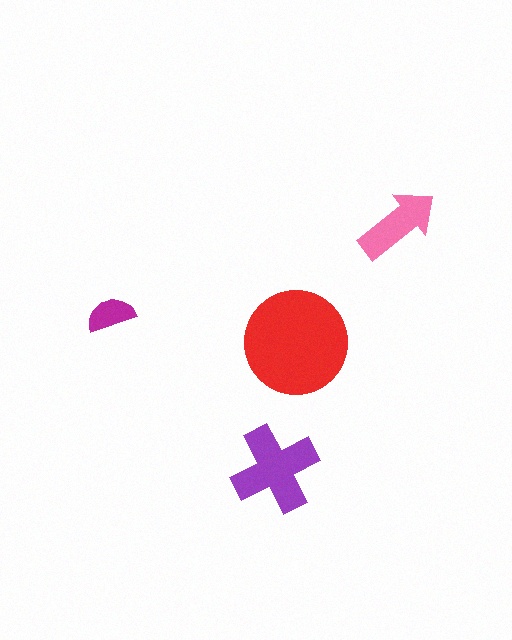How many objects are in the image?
There are 4 objects in the image.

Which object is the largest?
The red circle.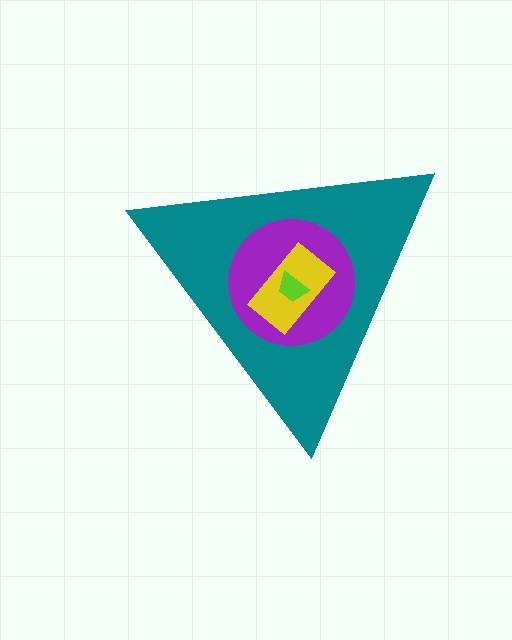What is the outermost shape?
The teal triangle.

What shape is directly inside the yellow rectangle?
The lime trapezoid.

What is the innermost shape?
The lime trapezoid.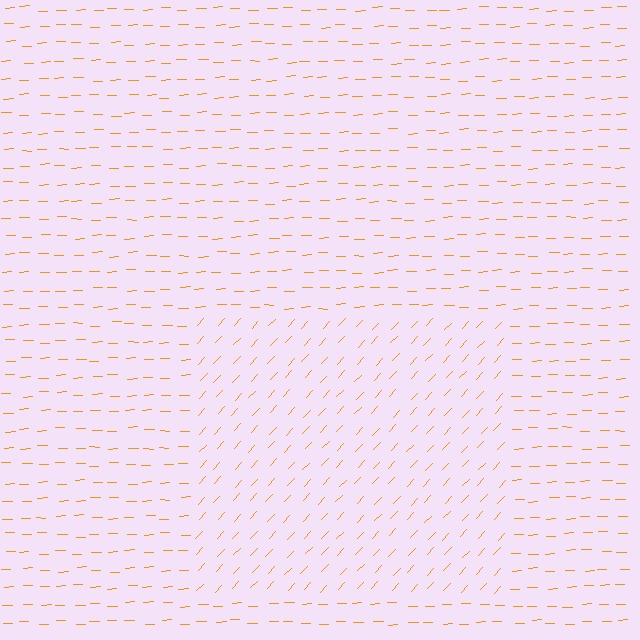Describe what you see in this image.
The image is filled with small orange line segments. A rectangle region in the image has lines oriented differently from the surrounding lines, creating a visible texture boundary.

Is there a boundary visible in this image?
Yes, there is a texture boundary formed by a change in line orientation.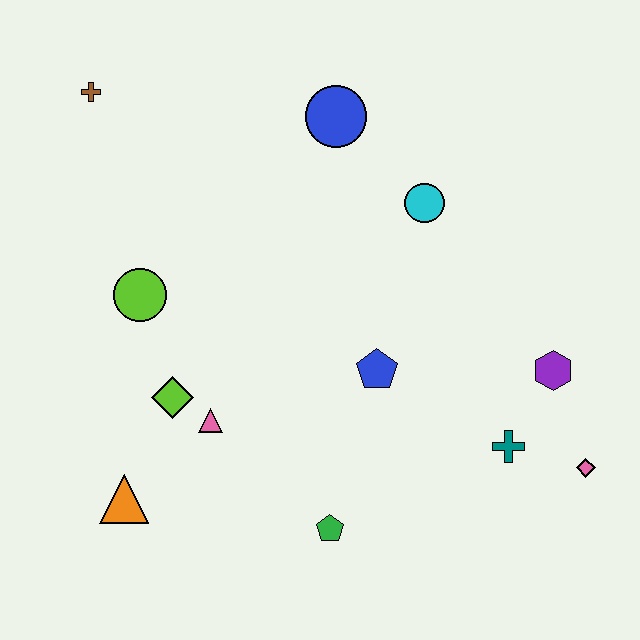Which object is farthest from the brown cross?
The pink diamond is farthest from the brown cross.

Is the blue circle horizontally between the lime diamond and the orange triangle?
No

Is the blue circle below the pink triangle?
No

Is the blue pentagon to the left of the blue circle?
No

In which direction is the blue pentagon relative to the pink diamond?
The blue pentagon is to the left of the pink diamond.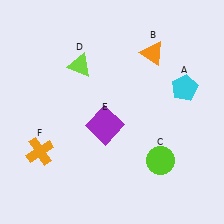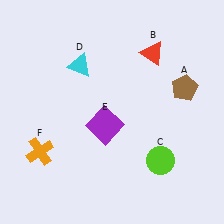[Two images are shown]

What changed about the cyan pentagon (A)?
In Image 1, A is cyan. In Image 2, it changed to brown.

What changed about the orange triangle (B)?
In Image 1, B is orange. In Image 2, it changed to red.